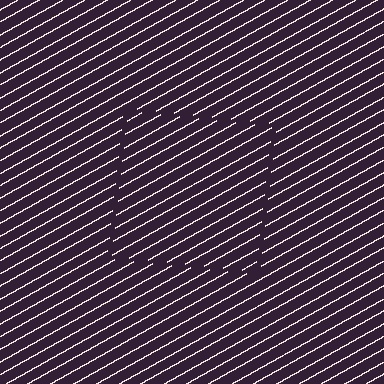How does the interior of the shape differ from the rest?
The interior of the shape contains the same grating, shifted by half a period — the contour is defined by the phase discontinuity where line-ends from the inner and outer gratings abut.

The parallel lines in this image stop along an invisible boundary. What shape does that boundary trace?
An illusory square. The interior of the shape contains the same grating, shifted by half a period — the contour is defined by the phase discontinuity where line-ends from the inner and outer gratings abut.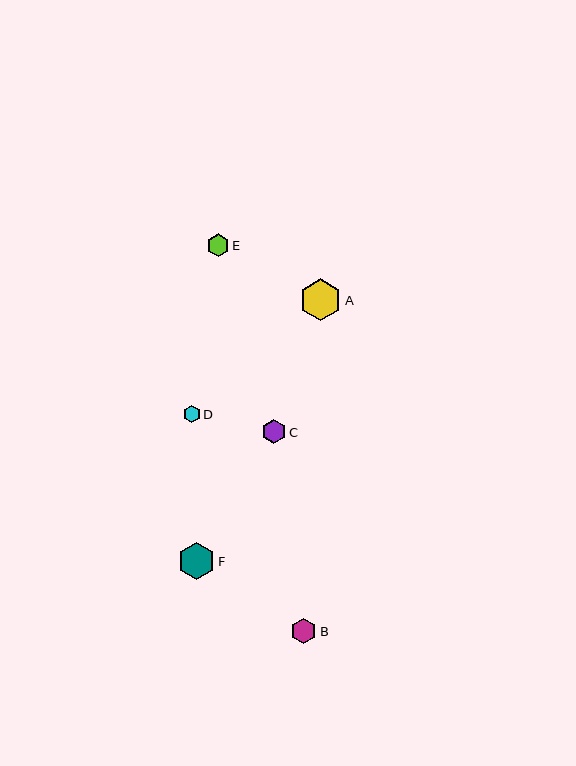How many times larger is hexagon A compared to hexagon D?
Hexagon A is approximately 2.5 times the size of hexagon D.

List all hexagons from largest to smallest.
From largest to smallest: A, F, B, C, E, D.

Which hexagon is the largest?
Hexagon A is the largest with a size of approximately 42 pixels.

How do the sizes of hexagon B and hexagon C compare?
Hexagon B and hexagon C are approximately the same size.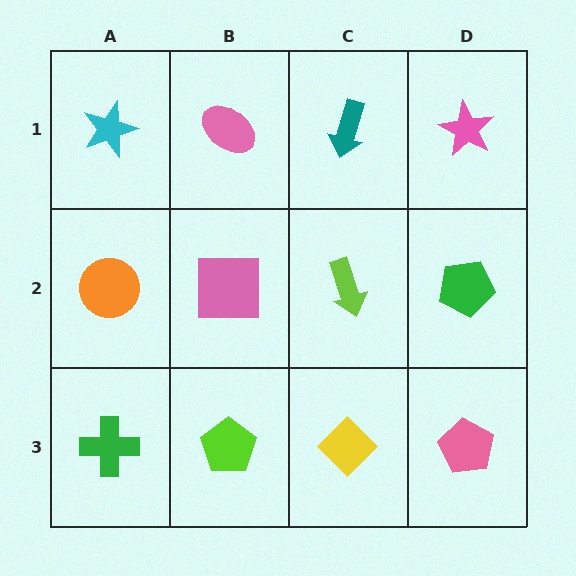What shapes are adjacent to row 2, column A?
A cyan star (row 1, column A), a green cross (row 3, column A), a pink square (row 2, column B).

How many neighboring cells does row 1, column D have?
2.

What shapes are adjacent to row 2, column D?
A pink star (row 1, column D), a pink pentagon (row 3, column D), a lime arrow (row 2, column C).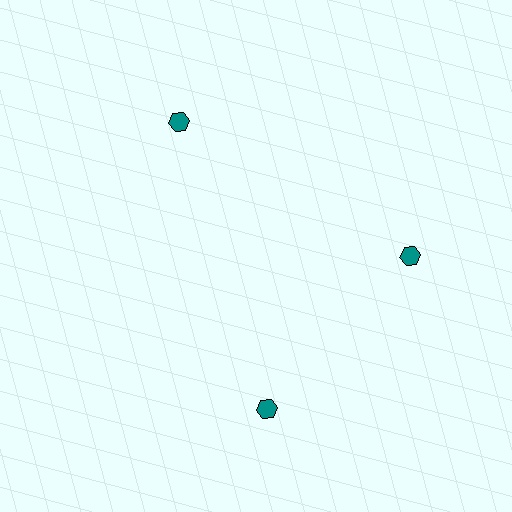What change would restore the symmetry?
The symmetry would be restored by rotating it back into even spacing with its neighbors so that all 3 hexagons sit at equal angles and equal distance from the center.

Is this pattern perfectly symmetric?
No. The 3 teal hexagons are arranged in a ring, but one element near the 7 o'clock position is rotated out of alignment along the ring, breaking the 3-fold rotational symmetry.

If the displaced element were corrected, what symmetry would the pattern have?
It would have 3-fold rotational symmetry — the pattern would map onto itself every 120 degrees.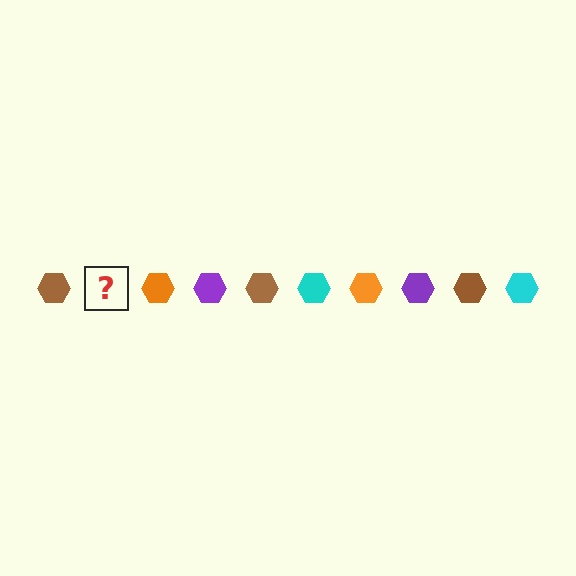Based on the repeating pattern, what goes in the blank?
The blank should be a cyan hexagon.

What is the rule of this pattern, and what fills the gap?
The rule is that the pattern cycles through brown, cyan, orange, purple hexagons. The gap should be filled with a cyan hexagon.